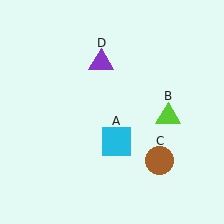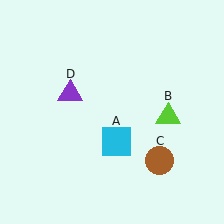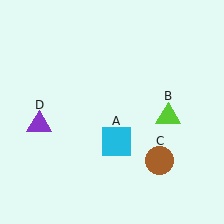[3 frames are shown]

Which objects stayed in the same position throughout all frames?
Cyan square (object A) and lime triangle (object B) and brown circle (object C) remained stationary.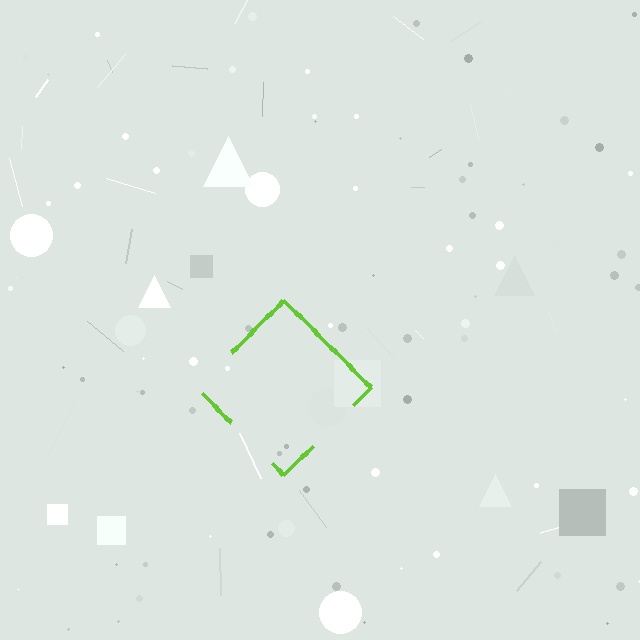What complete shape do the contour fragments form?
The contour fragments form a diamond.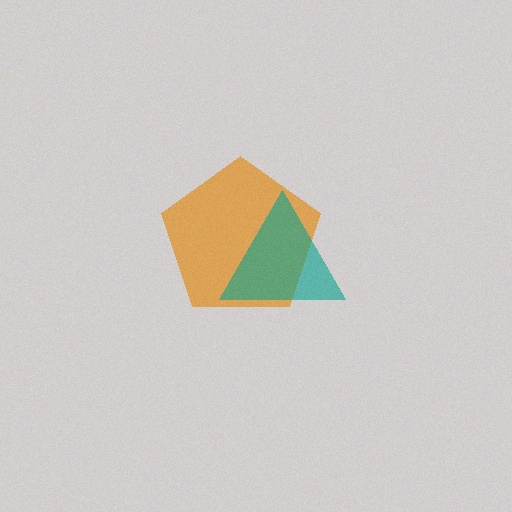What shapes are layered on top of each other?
The layered shapes are: an orange pentagon, a teal triangle.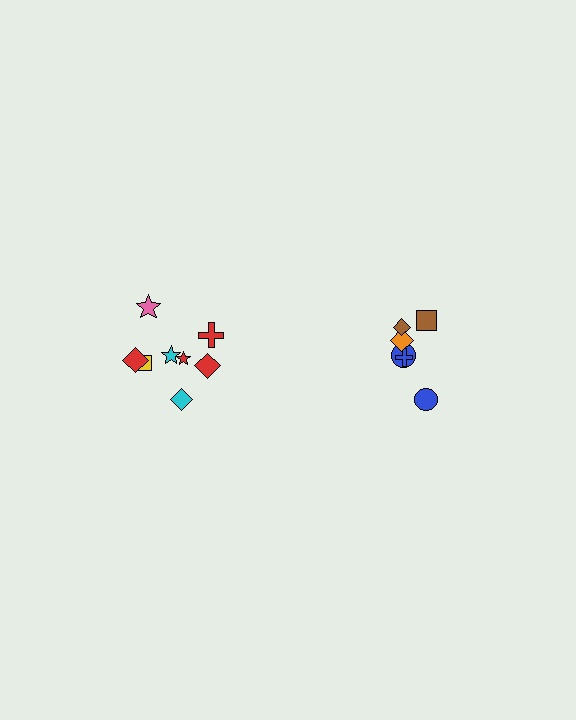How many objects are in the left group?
There are 8 objects.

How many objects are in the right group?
There are 6 objects.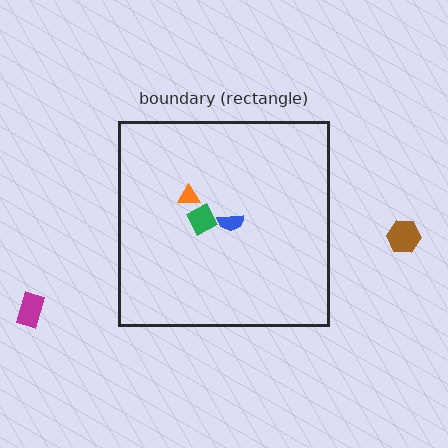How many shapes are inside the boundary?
3 inside, 2 outside.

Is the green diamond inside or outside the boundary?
Inside.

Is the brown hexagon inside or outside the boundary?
Outside.